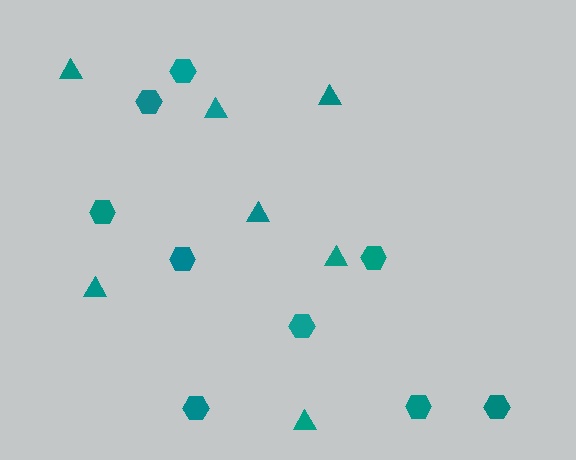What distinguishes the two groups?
There are 2 groups: one group of hexagons (9) and one group of triangles (7).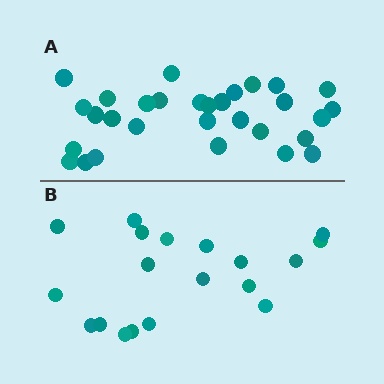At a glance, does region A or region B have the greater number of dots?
Region A (the top region) has more dots.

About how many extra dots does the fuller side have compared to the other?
Region A has roughly 12 or so more dots than region B.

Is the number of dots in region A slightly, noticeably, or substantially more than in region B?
Region A has substantially more. The ratio is roughly 1.6 to 1.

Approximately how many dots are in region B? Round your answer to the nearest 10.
About 20 dots. (The exact count is 19, which rounds to 20.)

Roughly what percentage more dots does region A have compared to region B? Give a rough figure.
About 60% more.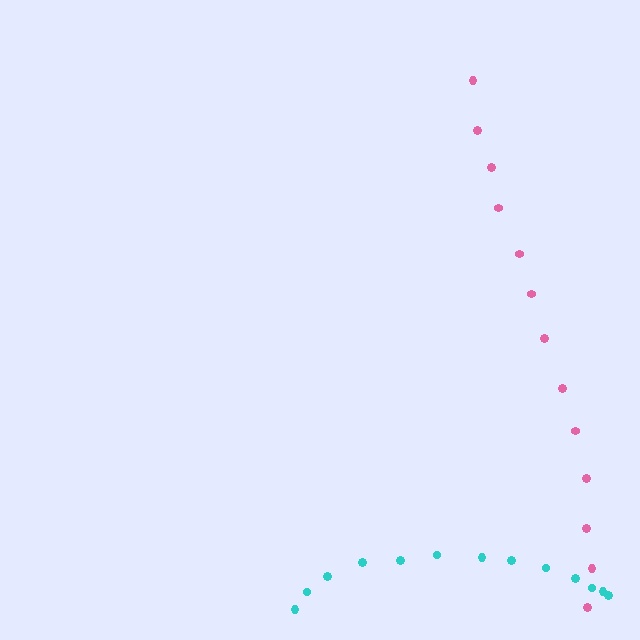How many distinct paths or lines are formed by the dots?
There are 2 distinct paths.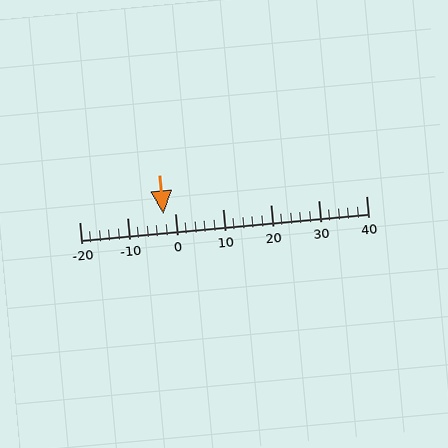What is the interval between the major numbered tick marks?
The major tick marks are spaced 10 units apart.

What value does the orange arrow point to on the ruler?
The orange arrow points to approximately -2.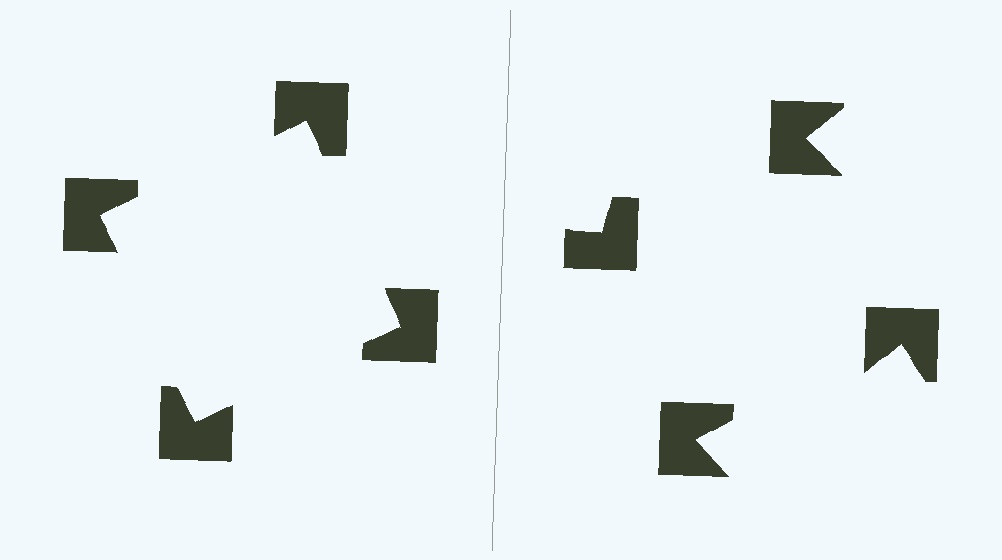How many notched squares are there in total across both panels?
8 — 4 on each side.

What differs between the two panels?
The notched squares are positioned identically on both sides; only the wedge orientations differ. On the left they align to a square; on the right they are misaligned.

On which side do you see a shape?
An illusory square appears on the left side. On the right side the wedge cuts are rotated, so no coherent shape forms.